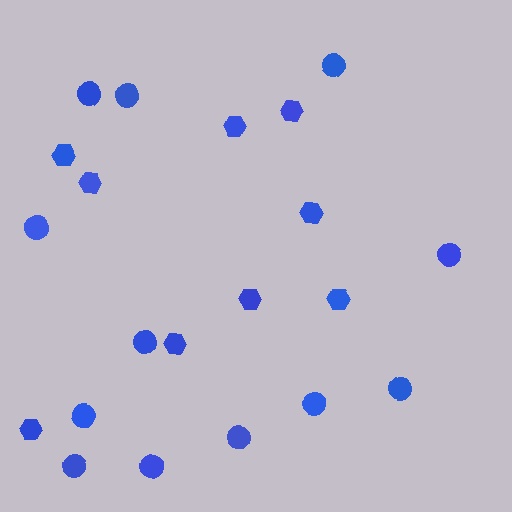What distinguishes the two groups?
There are 2 groups: one group of hexagons (9) and one group of circles (12).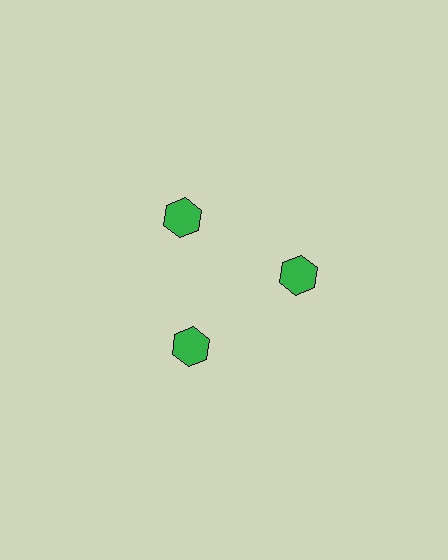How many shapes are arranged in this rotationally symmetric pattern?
There are 3 shapes, arranged in 3 groups of 1.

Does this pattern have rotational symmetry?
Yes, this pattern has 3-fold rotational symmetry. It looks the same after rotating 120 degrees around the center.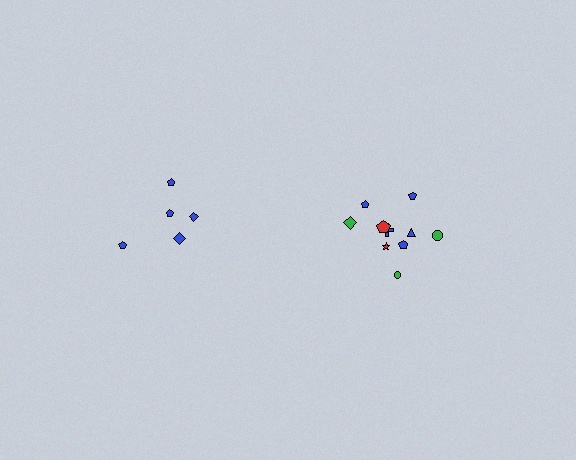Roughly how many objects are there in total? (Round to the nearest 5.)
Roughly 15 objects in total.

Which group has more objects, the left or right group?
The right group.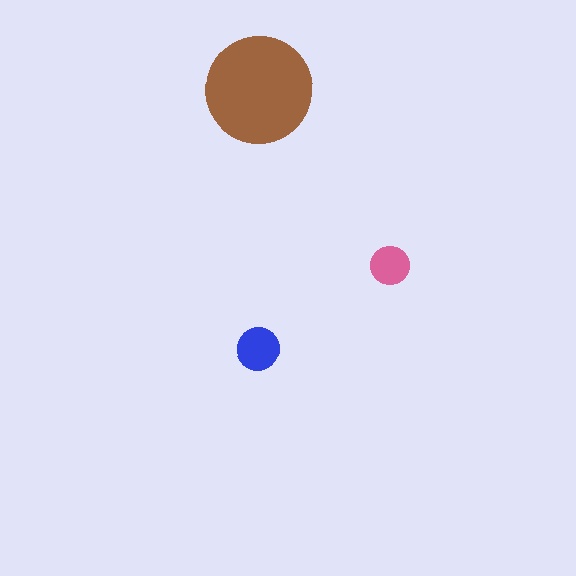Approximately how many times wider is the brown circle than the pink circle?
About 3 times wider.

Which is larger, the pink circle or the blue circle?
The blue one.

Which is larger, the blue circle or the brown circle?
The brown one.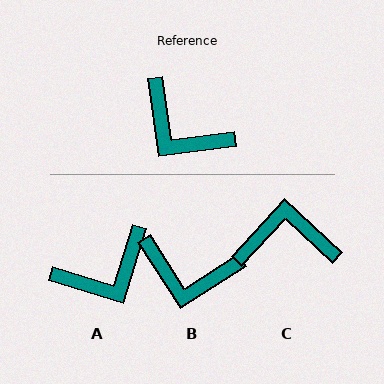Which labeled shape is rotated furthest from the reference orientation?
C, about 141 degrees away.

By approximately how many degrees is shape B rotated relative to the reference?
Approximately 25 degrees counter-clockwise.